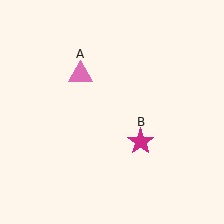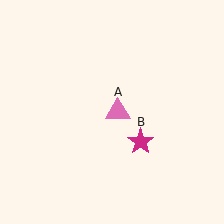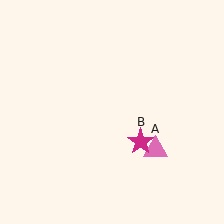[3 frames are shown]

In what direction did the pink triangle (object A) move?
The pink triangle (object A) moved down and to the right.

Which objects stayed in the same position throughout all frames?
Magenta star (object B) remained stationary.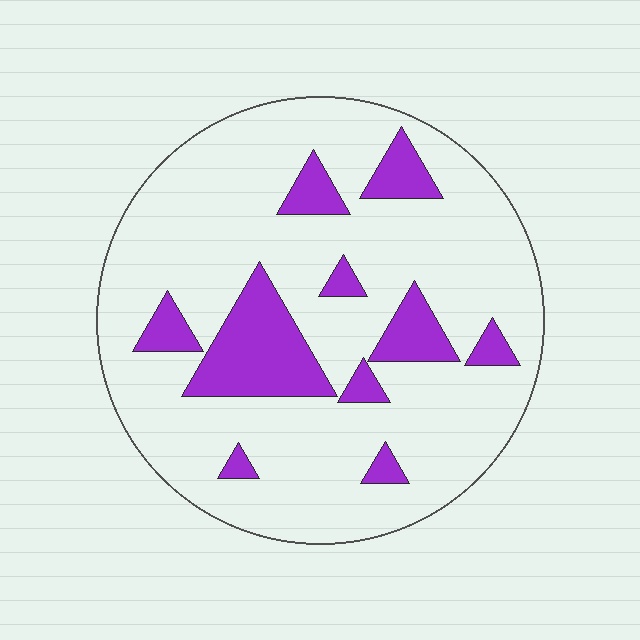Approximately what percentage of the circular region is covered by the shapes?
Approximately 20%.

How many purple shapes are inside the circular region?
10.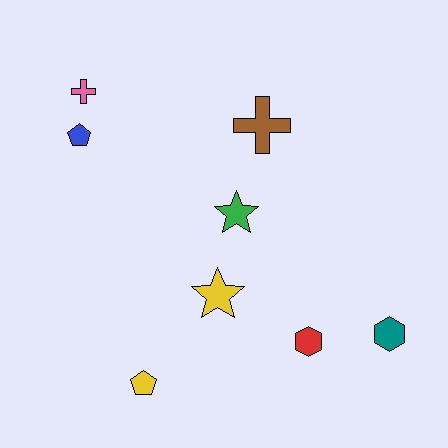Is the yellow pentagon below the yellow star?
Yes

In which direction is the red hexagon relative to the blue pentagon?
The red hexagon is to the right of the blue pentagon.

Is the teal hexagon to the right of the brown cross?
Yes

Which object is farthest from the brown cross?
The yellow pentagon is farthest from the brown cross.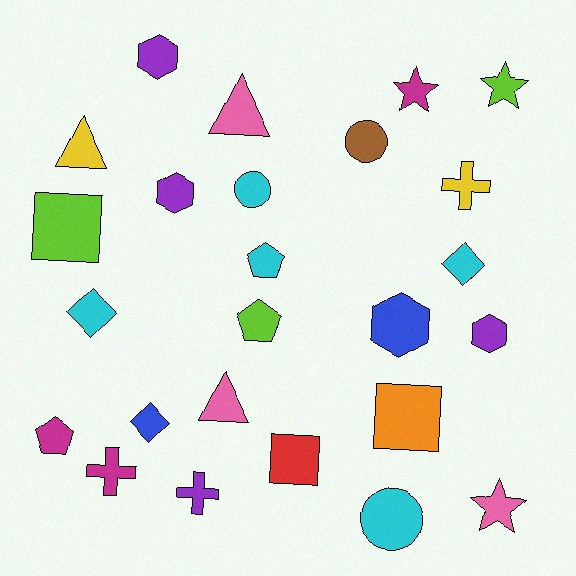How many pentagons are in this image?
There are 3 pentagons.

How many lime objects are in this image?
There are 3 lime objects.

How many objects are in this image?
There are 25 objects.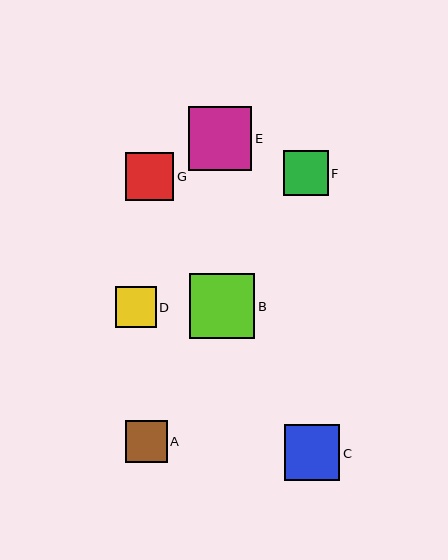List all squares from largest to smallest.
From largest to smallest: B, E, C, G, F, A, D.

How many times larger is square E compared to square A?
Square E is approximately 1.5 times the size of square A.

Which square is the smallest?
Square D is the smallest with a size of approximately 41 pixels.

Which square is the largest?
Square B is the largest with a size of approximately 65 pixels.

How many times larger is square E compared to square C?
Square E is approximately 1.1 times the size of square C.